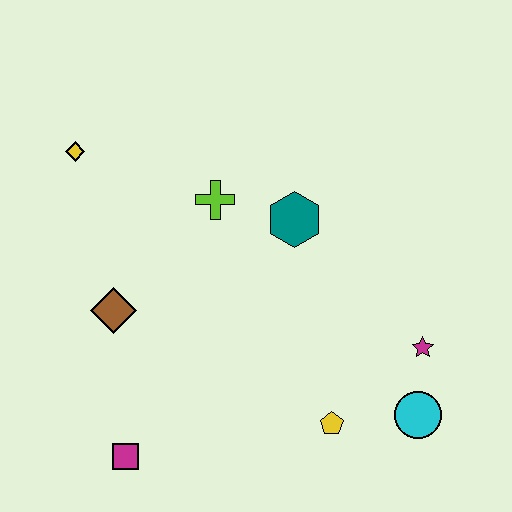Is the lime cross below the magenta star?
No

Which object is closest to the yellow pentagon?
The cyan circle is closest to the yellow pentagon.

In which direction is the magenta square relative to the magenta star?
The magenta square is to the left of the magenta star.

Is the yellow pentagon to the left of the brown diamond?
No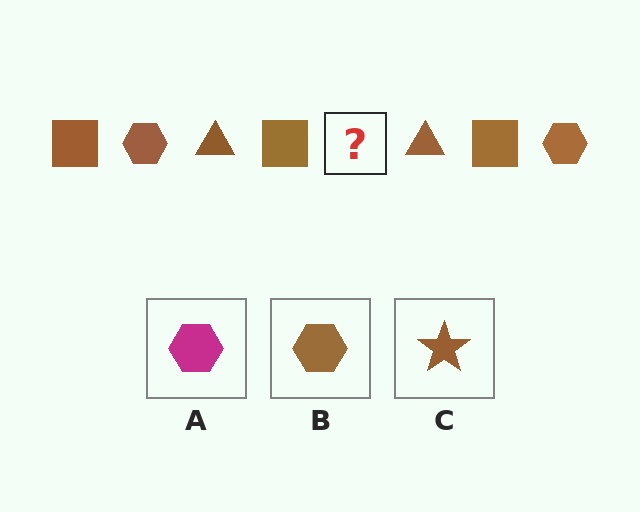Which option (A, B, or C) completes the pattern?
B.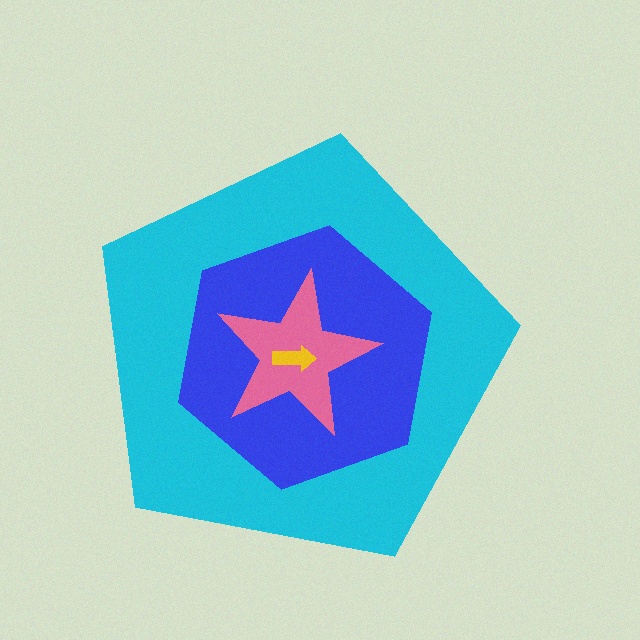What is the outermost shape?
The cyan pentagon.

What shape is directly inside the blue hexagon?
The pink star.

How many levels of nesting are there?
4.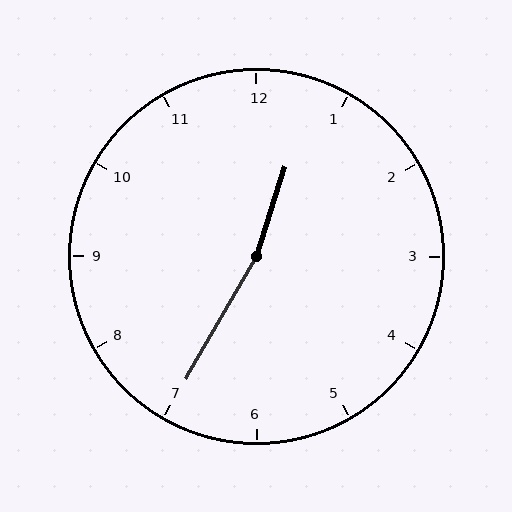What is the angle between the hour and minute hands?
Approximately 168 degrees.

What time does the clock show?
12:35.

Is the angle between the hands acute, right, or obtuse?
It is obtuse.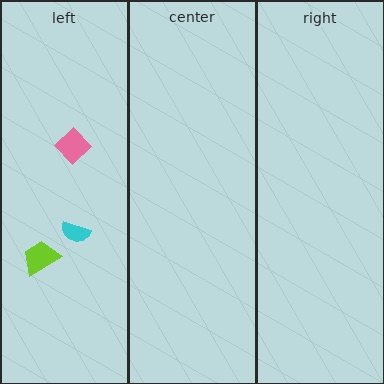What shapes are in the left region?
The pink diamond, the lime trapezoid, the cyan semicircle.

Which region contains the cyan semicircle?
The left region.